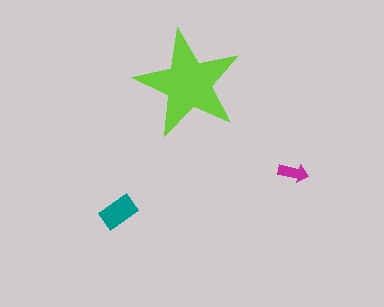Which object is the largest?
The lime star.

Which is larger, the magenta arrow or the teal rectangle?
The teal rectangle.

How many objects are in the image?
There are 3 objects in the image.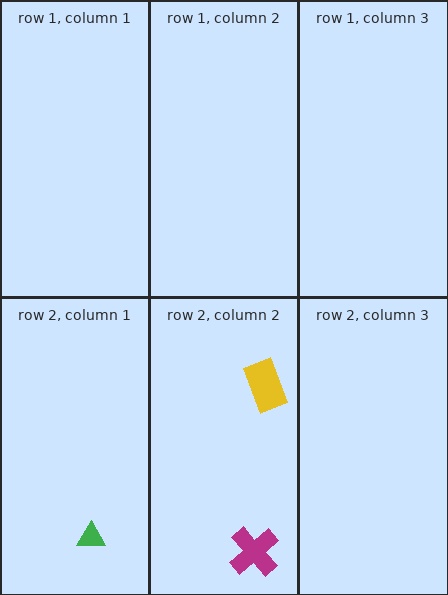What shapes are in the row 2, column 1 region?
The green triangle.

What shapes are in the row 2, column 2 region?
The yellow rectangle, the magenta cross.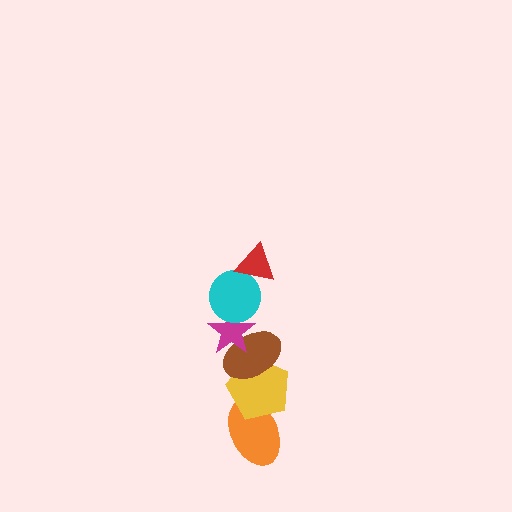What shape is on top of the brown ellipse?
The magenta star is on top of the brown ellipse.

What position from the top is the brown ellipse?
The brown ellipse is 4th from the top.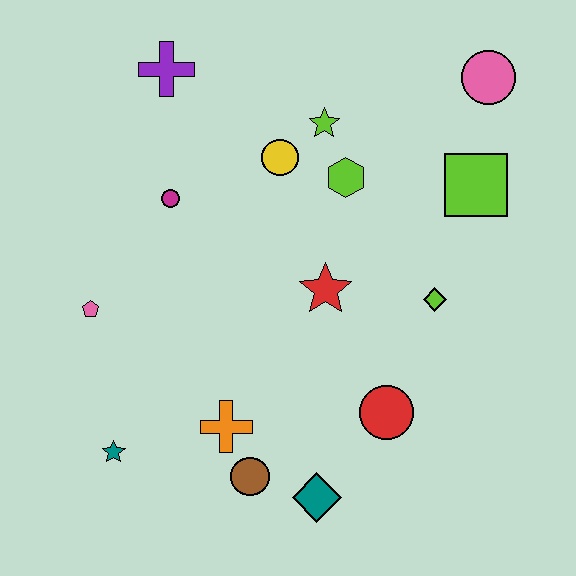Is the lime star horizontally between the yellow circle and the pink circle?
Yes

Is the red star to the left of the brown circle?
No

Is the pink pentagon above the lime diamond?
No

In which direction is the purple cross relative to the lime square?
The purple cross is to the left of the lime square.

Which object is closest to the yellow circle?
The lime star is closest to the yellow circle.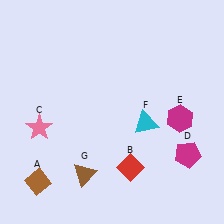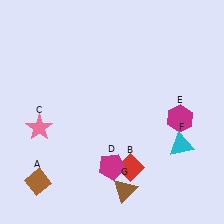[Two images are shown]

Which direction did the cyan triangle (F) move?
The cyan triangle (F) moved right.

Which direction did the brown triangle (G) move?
The brown triangle (G) moved right.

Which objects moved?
The objects that moved are: the magenta pentagon (D), the cyan triangle (F), the brown triangle (G).